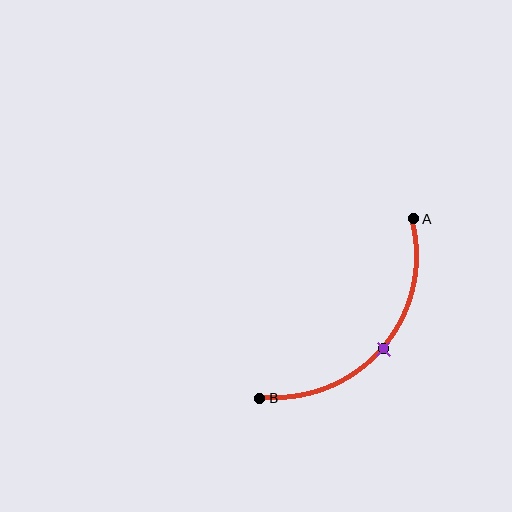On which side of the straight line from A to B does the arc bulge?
The arc bulges below and to the right of the straight line connecting A and B.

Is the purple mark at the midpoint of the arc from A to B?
Yes. The purple mark lies on the arc at equal arc-length from both A and B — it is the arc midpoint.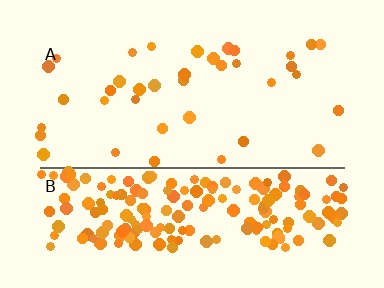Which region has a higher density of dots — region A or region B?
B (the bottom).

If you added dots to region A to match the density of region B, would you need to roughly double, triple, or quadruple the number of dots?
Approximately quadruple.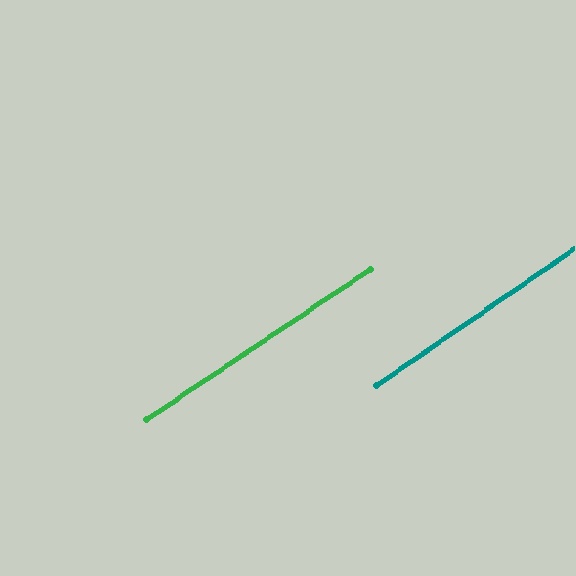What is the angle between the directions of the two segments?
Approximately 1 degree.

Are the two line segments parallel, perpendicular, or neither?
Parallel — their directions differ by only 0.8°.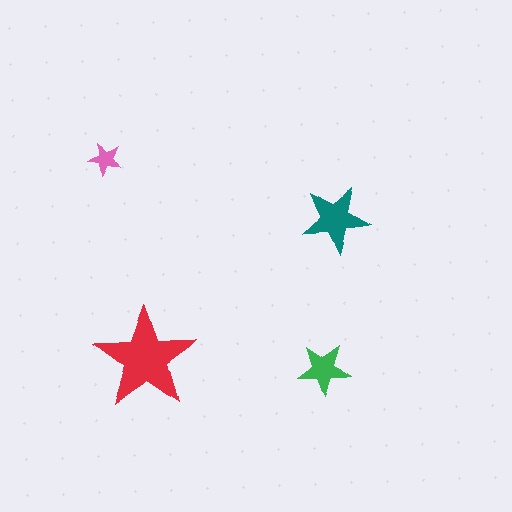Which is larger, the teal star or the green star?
The teal one.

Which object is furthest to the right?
The teal star is rightmost.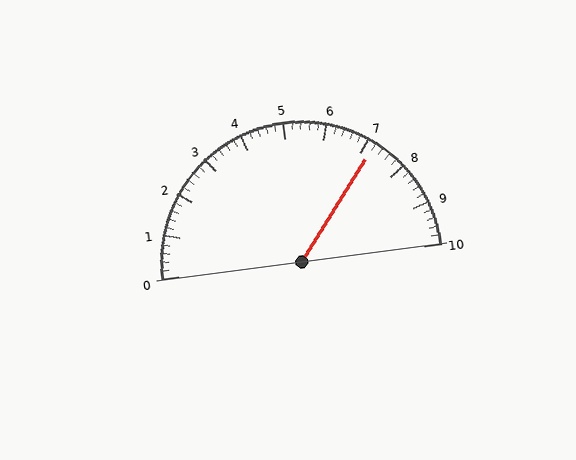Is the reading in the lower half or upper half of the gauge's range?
The reading is in the upper half of the range (0 to 10).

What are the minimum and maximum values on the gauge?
The gauge ranges from 0 to 10.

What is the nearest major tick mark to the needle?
The nearest major tick mark is 7.